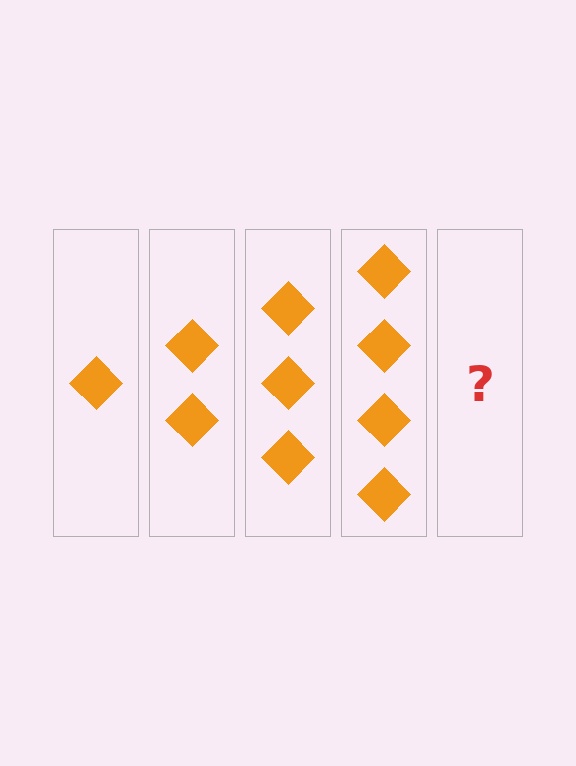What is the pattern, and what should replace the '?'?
The pattern is that each step adds one more diamond. The '?' should be 5 diamonds.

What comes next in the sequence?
The next element should be 5 diamonds.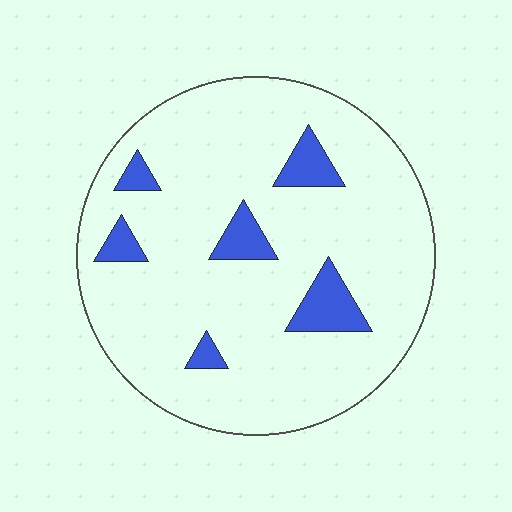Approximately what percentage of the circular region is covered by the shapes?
Approximately 10%.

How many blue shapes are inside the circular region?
6.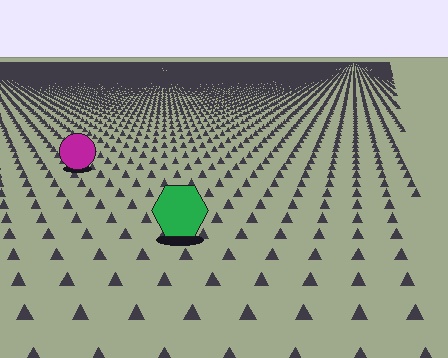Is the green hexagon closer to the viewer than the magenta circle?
Yes. The green hexagon is closer — you can tell from the texture gradient: the ground texture is coarser near it.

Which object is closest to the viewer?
The green hexagon is closest. The texture marks near it are larger and more spread out.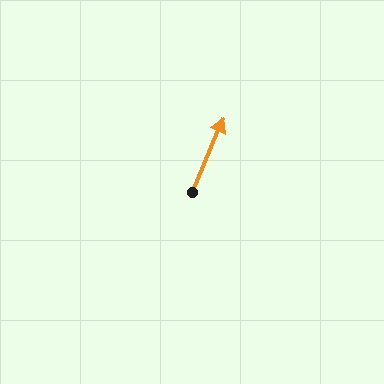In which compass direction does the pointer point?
Northeast.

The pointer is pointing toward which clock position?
Roughly 1 o'clock.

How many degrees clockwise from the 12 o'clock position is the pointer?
Approximately 23 degrees.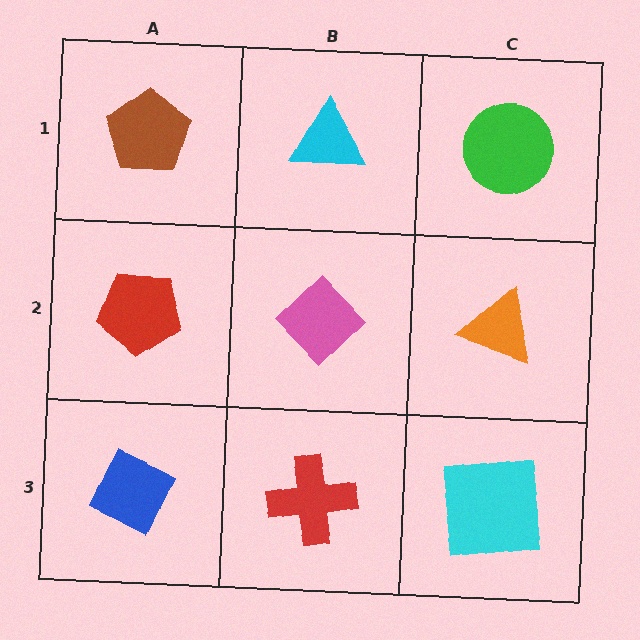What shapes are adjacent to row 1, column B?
A pink diamond (row 2, column B), a brown pentagon (row 1, column A), a green circle (row 1, column C).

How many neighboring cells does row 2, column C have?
3.